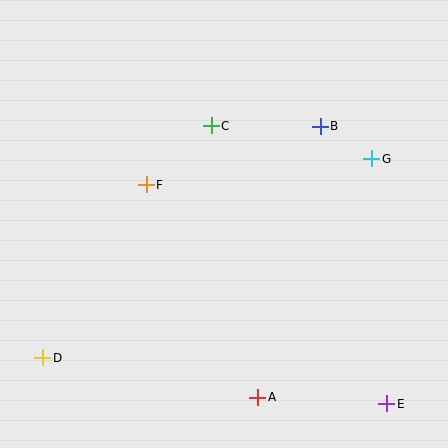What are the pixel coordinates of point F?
Point F is at (146, 185).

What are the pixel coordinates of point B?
Point B is at (320, 126).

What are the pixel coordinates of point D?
Point D is at (43, 358).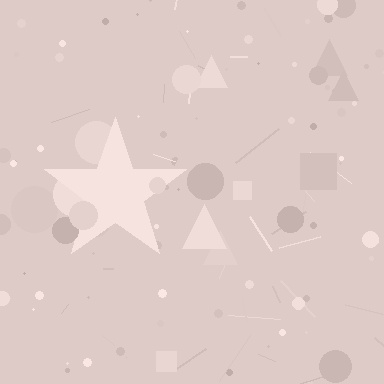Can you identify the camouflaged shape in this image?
The camouflaged shape is a star.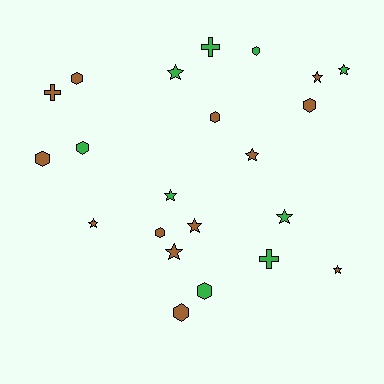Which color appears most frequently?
Brown, with 13 objects.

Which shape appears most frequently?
Star, with 10 objects.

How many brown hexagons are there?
There are 6 brown hexagons.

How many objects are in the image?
There are 22 objects.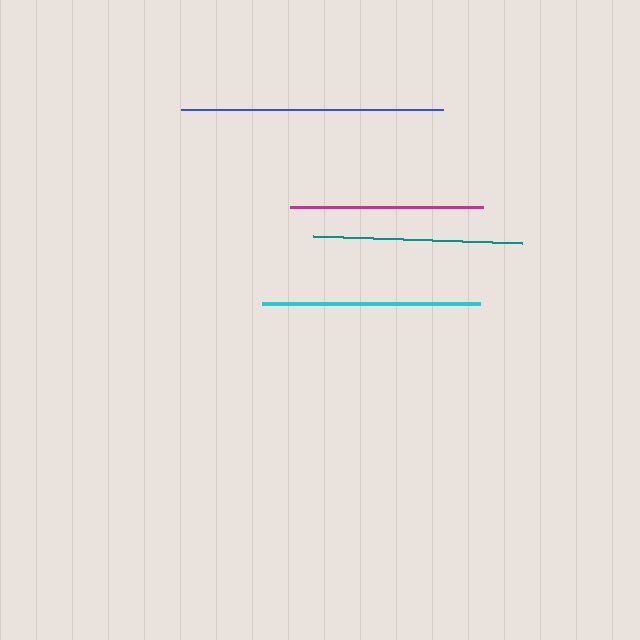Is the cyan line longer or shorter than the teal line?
The cyan line is longer than the teal line.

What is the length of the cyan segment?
The cyan segment is approximately 218 pixels long.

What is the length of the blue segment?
The blue segment is approximately 262 pixels long.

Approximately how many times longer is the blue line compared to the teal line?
The blue line is approximately 1.3 times the length of the teal line.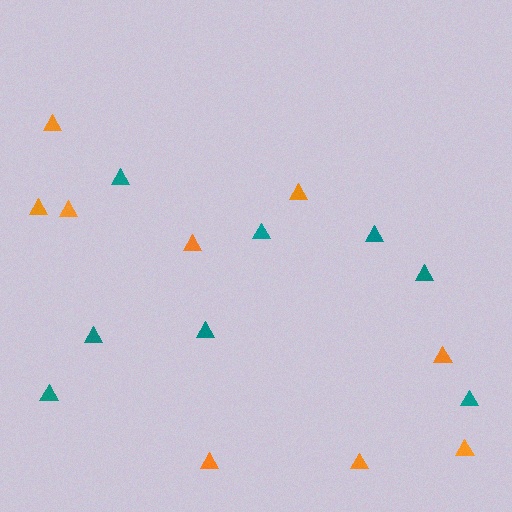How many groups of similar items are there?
There are 2 groups: one group of orange triangles (9) and one group of teal triangles (8).